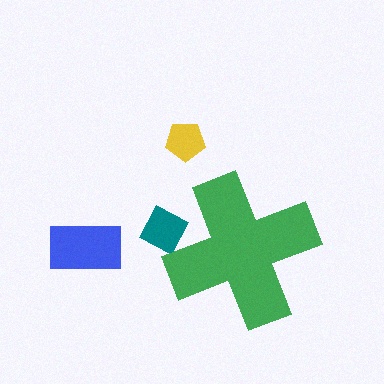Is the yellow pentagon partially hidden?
No, the yellow pentagon is fully visible.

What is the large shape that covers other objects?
A green cross.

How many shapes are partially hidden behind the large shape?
1 shape is partially hidden.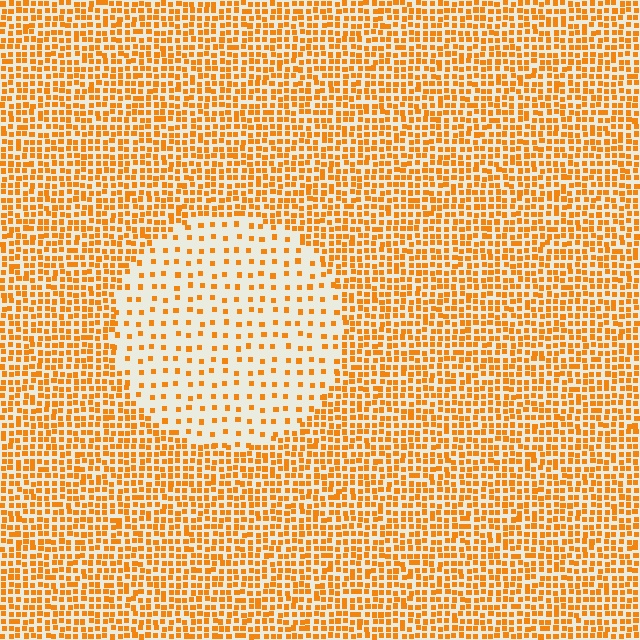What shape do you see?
I see a circle.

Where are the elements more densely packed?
The elements are more densely packed outside the circle boundary.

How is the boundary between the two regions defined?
The boundary is defined by a change in element density (approximately 2.8x ratio). All elements are the same color, size, and shape.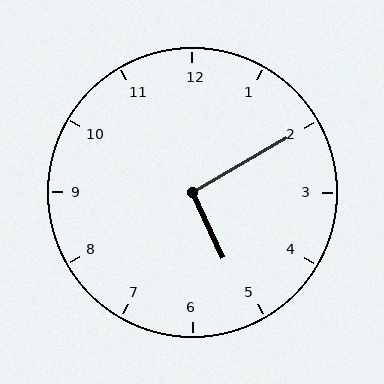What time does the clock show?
5:10.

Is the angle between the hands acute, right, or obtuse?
It is right.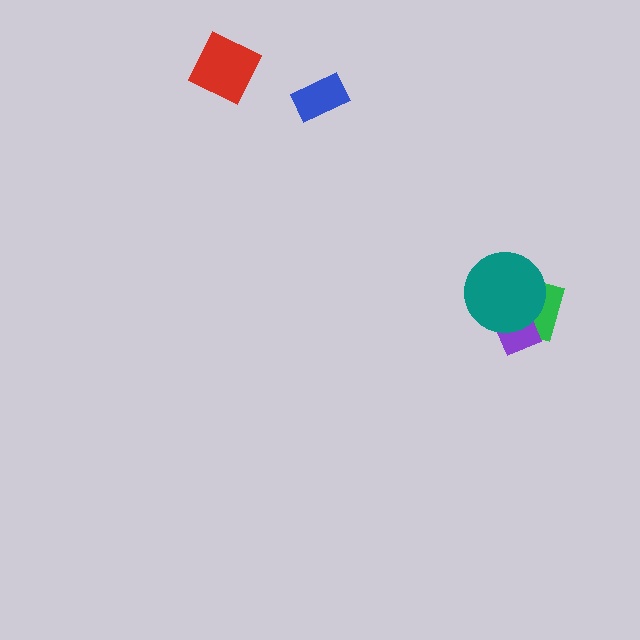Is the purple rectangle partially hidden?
Yes, it is partially covered by another shape.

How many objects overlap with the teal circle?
2 objects overlap with the teal circle.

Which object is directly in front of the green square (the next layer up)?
The purple rectangle is directly in front of the green square.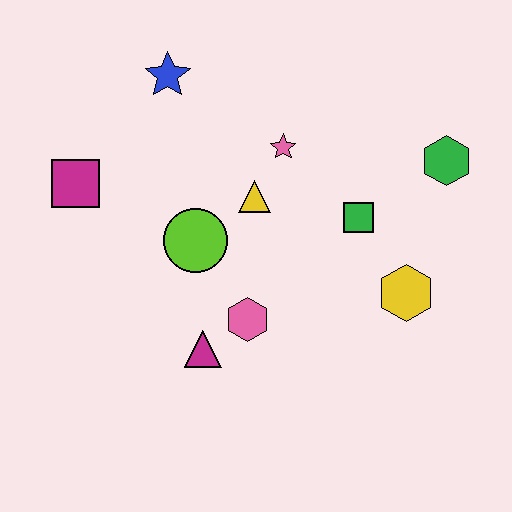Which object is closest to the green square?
The yellow hexagon is closest to the green square.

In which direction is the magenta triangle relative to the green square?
The magenta triangle is to the left of the green square.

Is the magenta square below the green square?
No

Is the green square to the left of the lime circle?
No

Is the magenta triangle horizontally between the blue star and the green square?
Yes